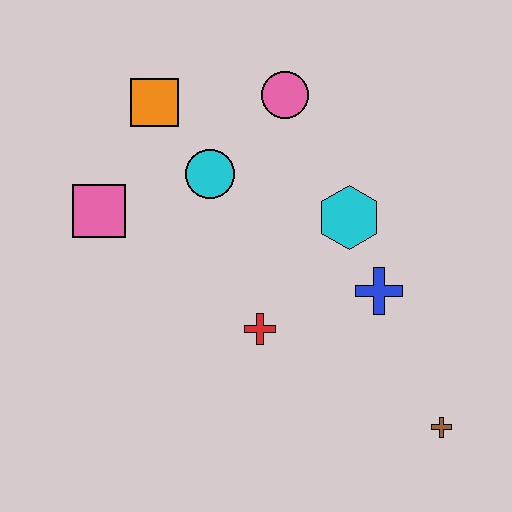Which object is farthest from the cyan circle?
The brown cross is farthest from the cyan circle.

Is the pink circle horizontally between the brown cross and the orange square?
Yes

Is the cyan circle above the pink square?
Yes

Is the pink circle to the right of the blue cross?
No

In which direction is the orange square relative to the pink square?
The orange square is above the pink square.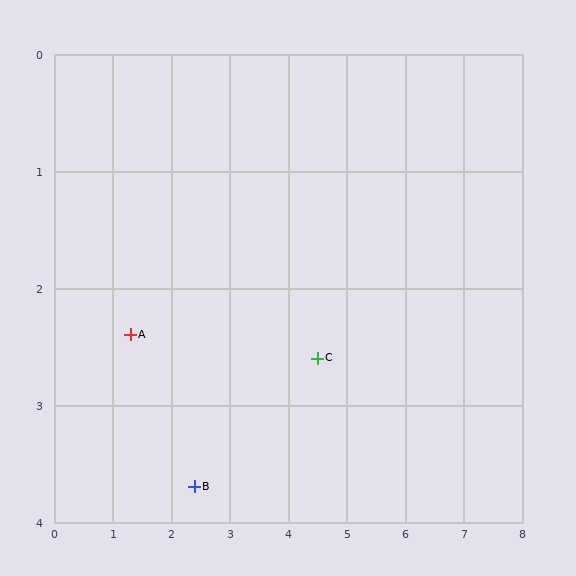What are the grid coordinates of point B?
Point B is at approximately (2.4, 3.7).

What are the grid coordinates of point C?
Point C is at approximately (4.5, 2.6).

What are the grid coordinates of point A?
Point A is at approximately (1.3, 2.4).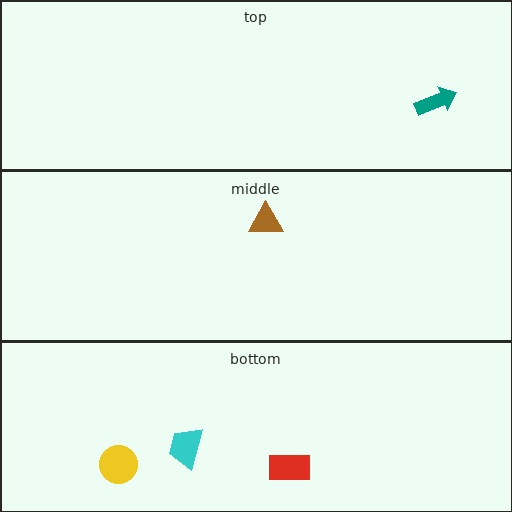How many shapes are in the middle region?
1.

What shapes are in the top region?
The teal arrow.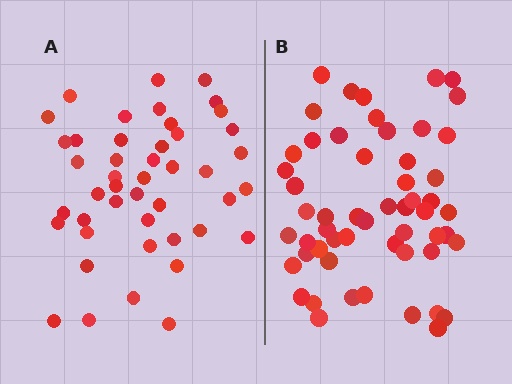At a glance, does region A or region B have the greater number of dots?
Region B (the right region) has more dots.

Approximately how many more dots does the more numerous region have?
Region B has roughly 10 or so more dots than region A.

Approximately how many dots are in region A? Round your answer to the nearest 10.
About 40 dots. (The exact count is 45, which rounds to 40.)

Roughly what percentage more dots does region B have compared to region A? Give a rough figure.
About 20% more.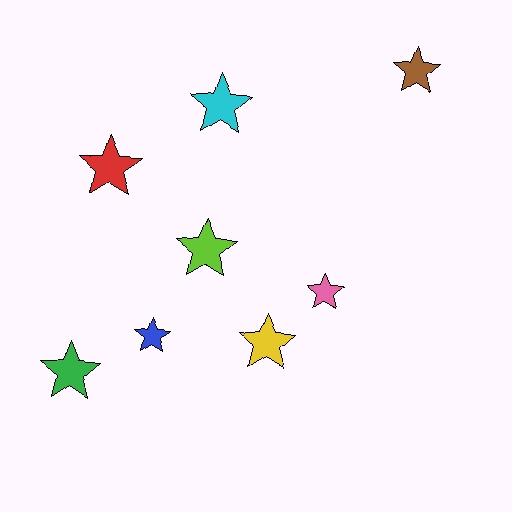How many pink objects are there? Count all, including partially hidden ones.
There is 1 pink object.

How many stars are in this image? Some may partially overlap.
There are 8 stars.